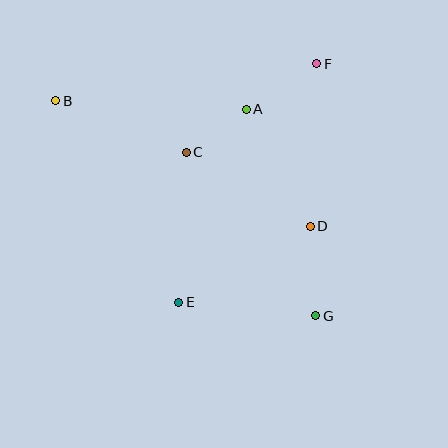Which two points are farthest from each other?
Points B and G are farthest from each other.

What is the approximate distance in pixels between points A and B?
The distance between A and B is approximately 190 pixels.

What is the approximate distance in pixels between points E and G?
The distance between E and G is approximately 138 pixels.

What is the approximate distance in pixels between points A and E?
The distance between A and E is approximately 204 pixels.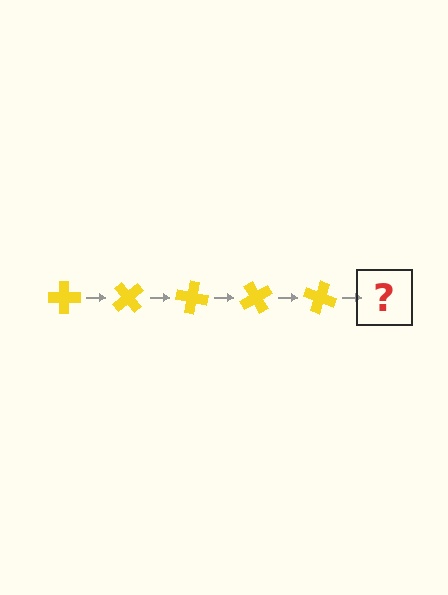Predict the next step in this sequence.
The next step is a yellow cross rotated 250 degrees.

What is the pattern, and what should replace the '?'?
The pattern is that the cross rotates 50 degrees each step. The '?' should be a yellow cross rotated 250 degrees.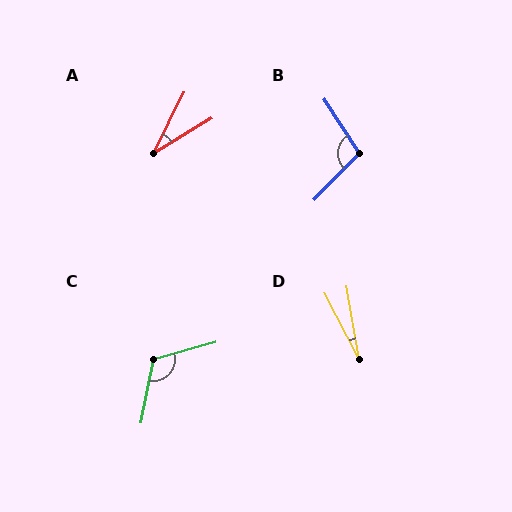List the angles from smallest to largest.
D (17°), A (32°), B (102°), C (117°).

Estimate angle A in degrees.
Approximately 32 degrees.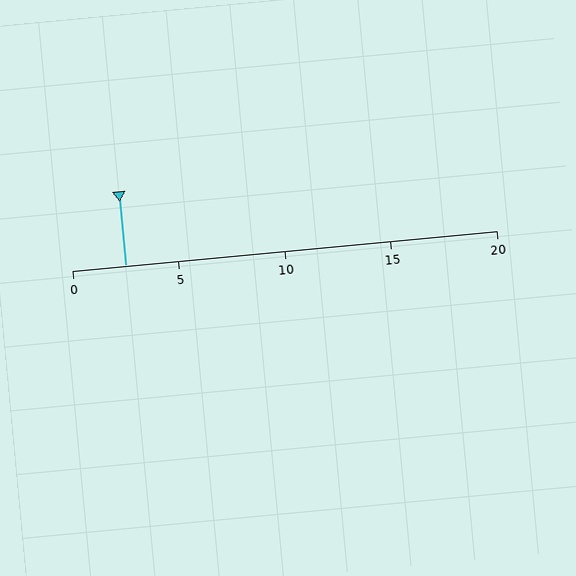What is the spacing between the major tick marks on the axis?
The major ticks are spaced 5 apart.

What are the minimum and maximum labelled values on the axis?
The axis runs from 0 to 20.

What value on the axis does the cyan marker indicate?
The marker indicates approximately 2.5.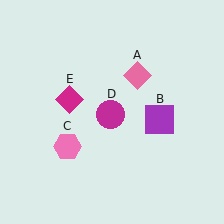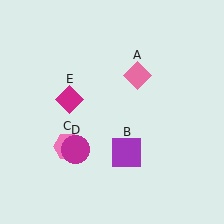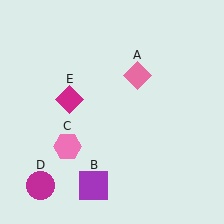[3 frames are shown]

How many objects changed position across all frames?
2 objects changed position: purple square (object B), magenta circle (object D).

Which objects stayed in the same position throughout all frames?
Pink diamond (object A) and pink hexagon (object C) and magenta diamond (object E) remained stationary.